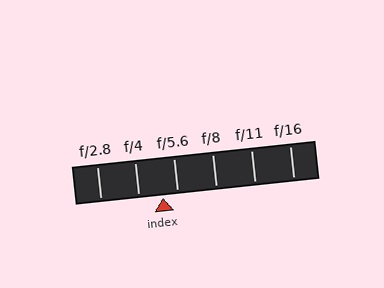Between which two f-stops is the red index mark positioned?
The index mark is between f/4 and f/5.6.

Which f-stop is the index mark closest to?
The index mark is closest to f/5.6.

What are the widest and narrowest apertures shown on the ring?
The widest aperture shown is f/2.8 and the narrowest is f/16.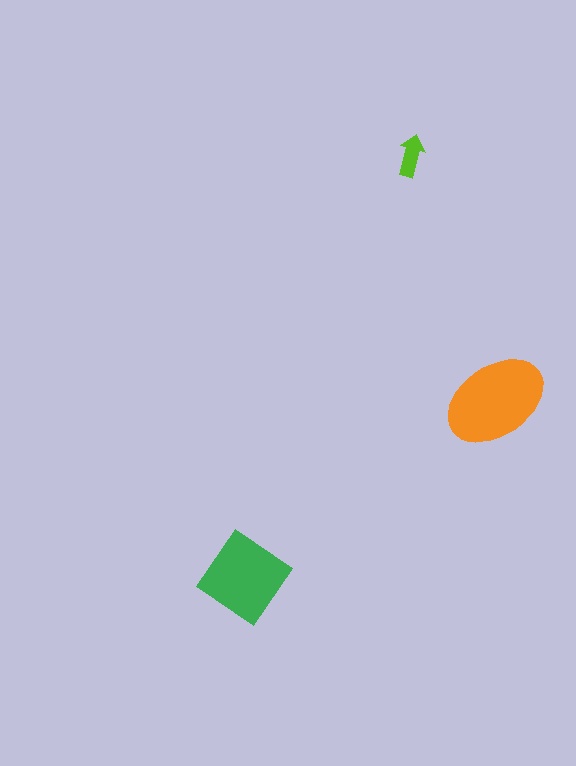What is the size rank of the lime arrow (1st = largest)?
3rd.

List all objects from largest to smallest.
The orange ellipse, the green diamond, the lime arrow.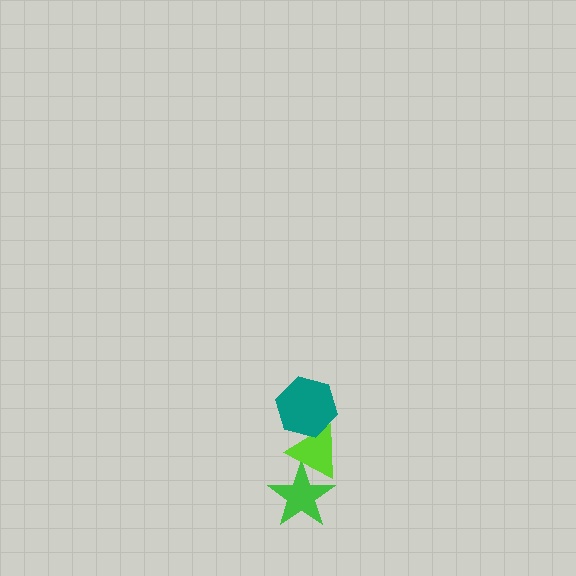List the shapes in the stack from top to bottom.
From top to bottom: the teal hexagon, the lime triangle, the green star.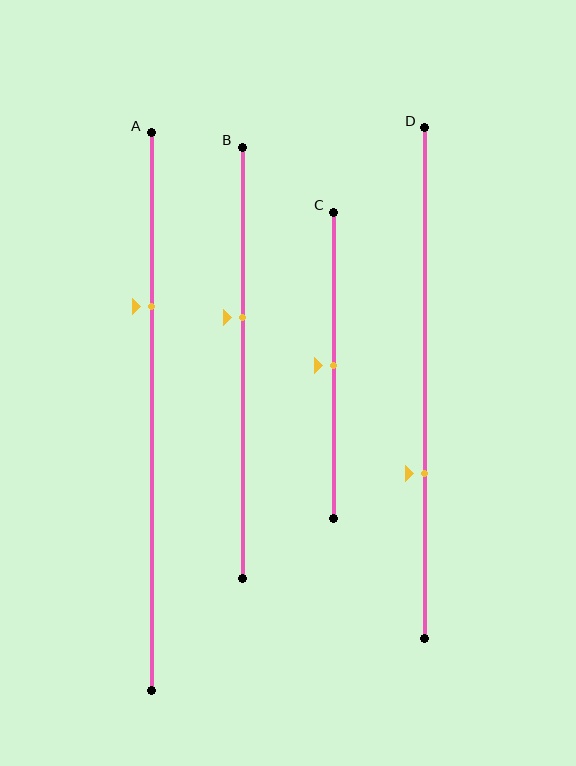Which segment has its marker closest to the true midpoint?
Segment C has its marker closest to the true midpoint.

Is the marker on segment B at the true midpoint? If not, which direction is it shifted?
No, the marker on segment B is shifted upward by about 11% of the segment length.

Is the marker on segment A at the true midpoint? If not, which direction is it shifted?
No, the marker on segment A is shifted upward by about 19% of the segment length.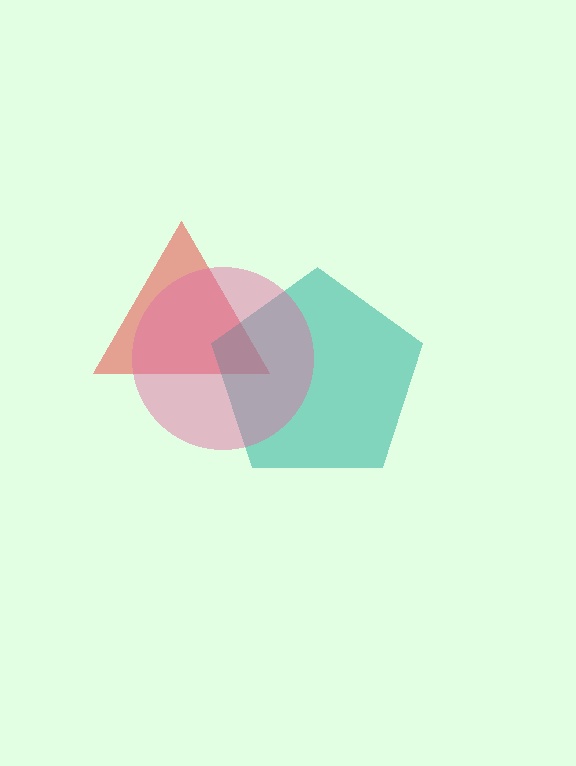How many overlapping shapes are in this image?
There are 3 overlapping shapes in the image.